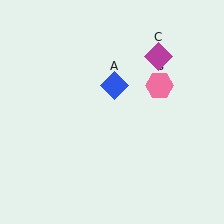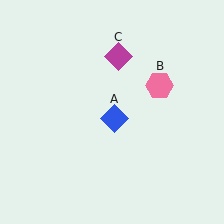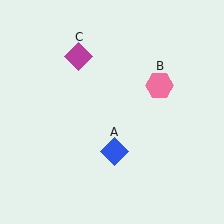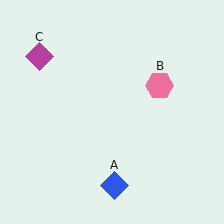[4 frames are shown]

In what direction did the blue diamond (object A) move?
The blue diamond (object A) moved down.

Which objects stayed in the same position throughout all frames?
Pink hexagon (object B) remained stationary.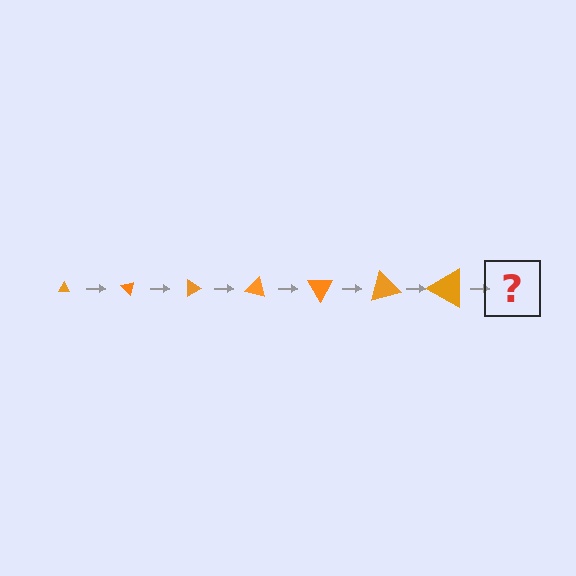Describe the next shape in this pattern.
It should be a triangle, larger than the previous one and rotated 315 degrees from the start.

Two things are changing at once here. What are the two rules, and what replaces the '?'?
The two rules are that the triangle grows larger each step and it rotates 45 degrees each step. The '?' should be a triangle, larger than the previous one and rotated 315 degrees from the start.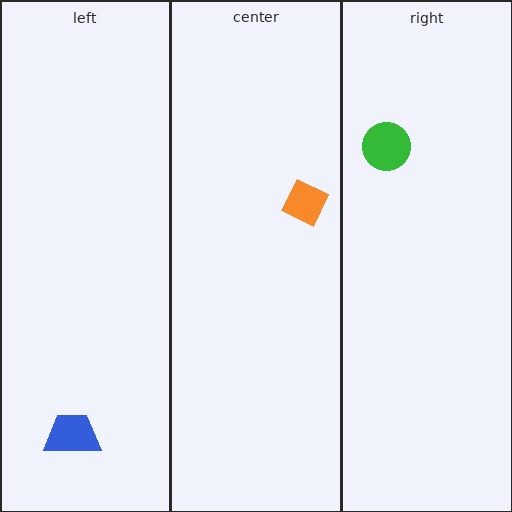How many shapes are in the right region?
1.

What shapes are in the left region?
The blue trapezoid.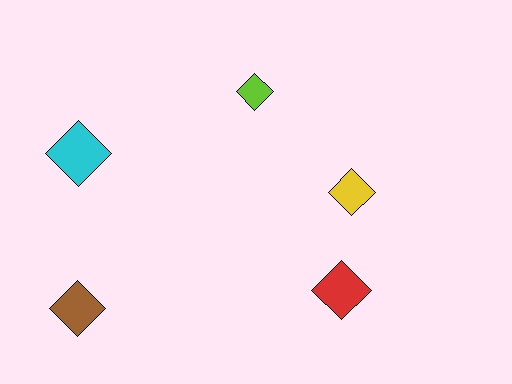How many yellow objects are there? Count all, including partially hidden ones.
There is 1 yellow object.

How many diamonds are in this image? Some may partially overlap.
There are 5 diamonds.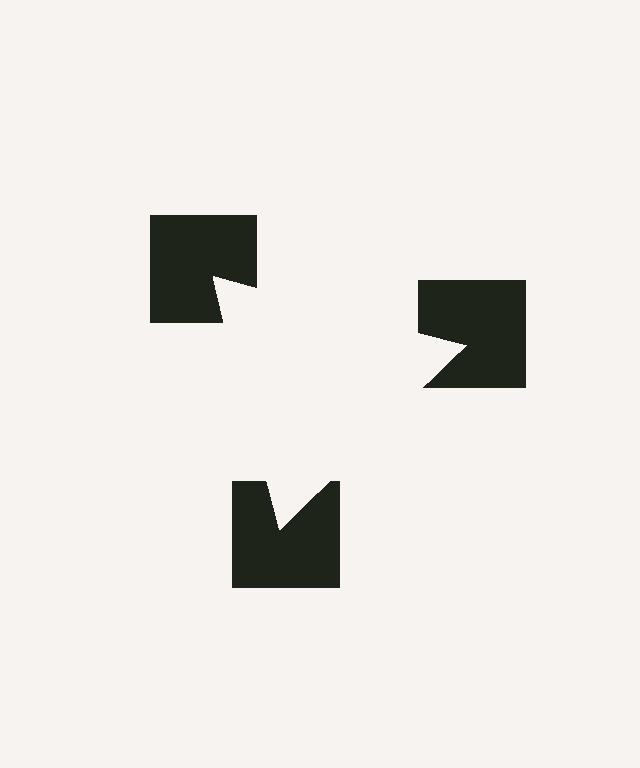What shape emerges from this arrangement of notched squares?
An illusory triangle — its edges are inferred from the aligned wedge cuts in the notched squares, not physically drawn.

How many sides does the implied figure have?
3 sides.